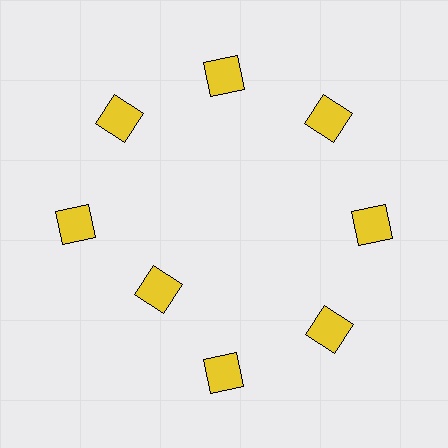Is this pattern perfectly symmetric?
No. The 8 yellow squares are arranged in a ring, but one element near the 8 o'clock position is pulled inward toward the center, breaking the 8-fold rotational symmetry.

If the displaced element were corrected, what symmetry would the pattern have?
It would have 8-fold rotational symmetry — the pattern would map onto itself every 45 degrees.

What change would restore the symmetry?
The symmetry would be restored by moving it outward, back onto the ring so that all 8 squares sit at equal angles and equal distance from the center.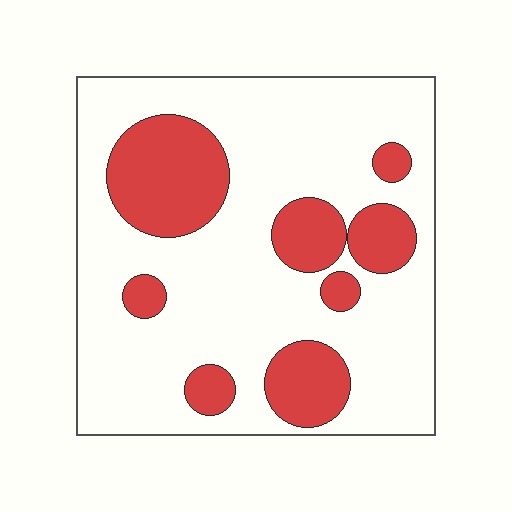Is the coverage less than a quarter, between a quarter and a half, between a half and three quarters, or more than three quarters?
Between a quarter and a half.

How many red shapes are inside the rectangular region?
8.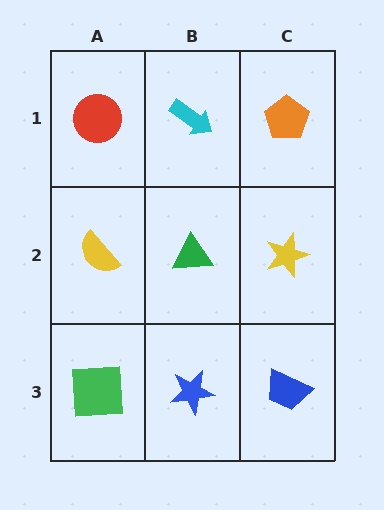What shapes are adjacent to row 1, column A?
A yellow semicircle (row 2, column A), a cyan arrow (row 1, column B).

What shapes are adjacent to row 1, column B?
A green triangle (row 2, column B), a red circle (row 1, column A), an orange pentagon (row 1, column C).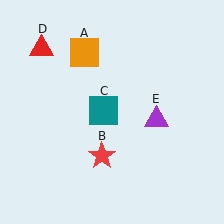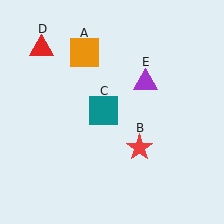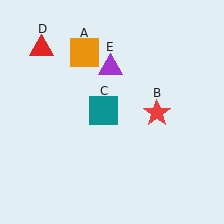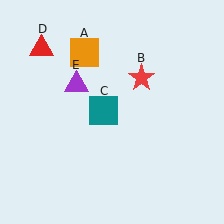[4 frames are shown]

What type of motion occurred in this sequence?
The red star (object B), purple triangle (object E) rotated counterclockwise around the center of the scene.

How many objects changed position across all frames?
2 objects changed position: red star (object B), purple triangle (object E).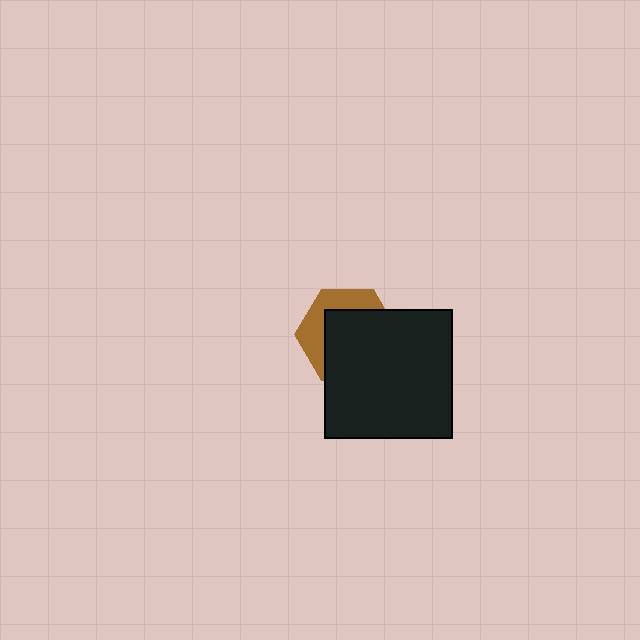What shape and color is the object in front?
The object in front is a black square.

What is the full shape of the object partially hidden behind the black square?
The partially hidden object is a brown hexagon.